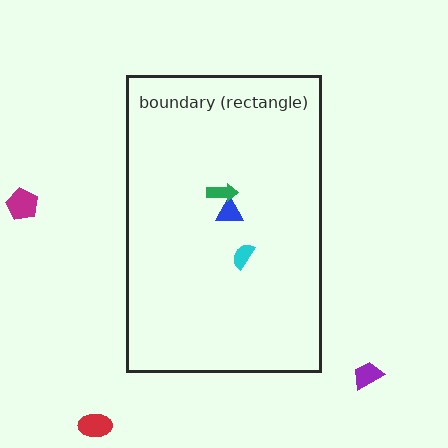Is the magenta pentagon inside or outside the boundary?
Outside.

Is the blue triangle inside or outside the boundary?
Inside.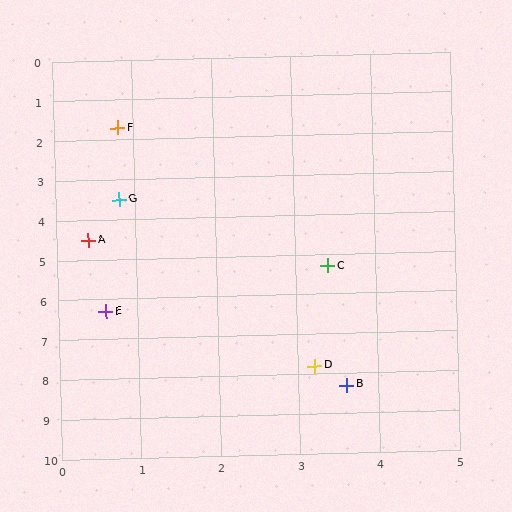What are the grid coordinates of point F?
Point F is at approximately (0.8, 1.7).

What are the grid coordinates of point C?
Point C is at approximately (3.4, 5.3).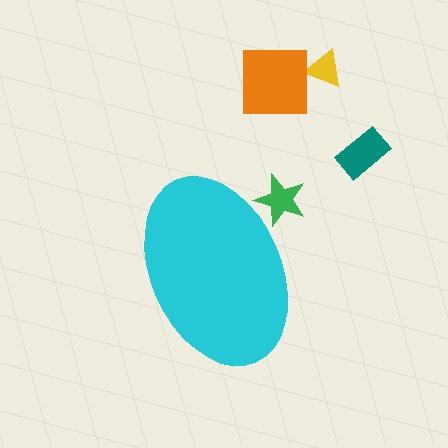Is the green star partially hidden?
Yes, the green star is partially hidden behind the cyan ellipse.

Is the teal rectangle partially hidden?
No, the teal rectangle is fully visible.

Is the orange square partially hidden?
No, the orange square is fully visible.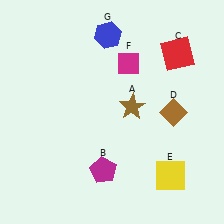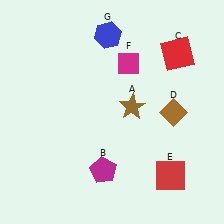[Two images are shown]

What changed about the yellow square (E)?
In Image 1, E is yellow. In Image 2, it changed to red.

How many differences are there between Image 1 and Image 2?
There is 1 difference between the two images.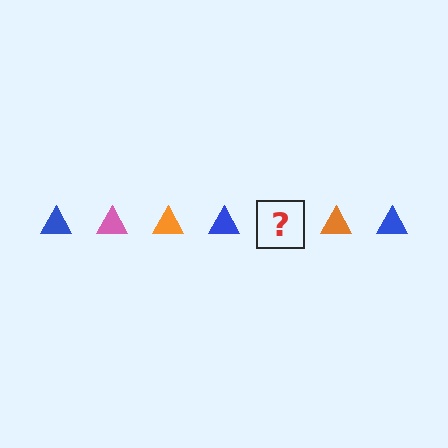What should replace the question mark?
The question mark should be replaced with a pink triangle.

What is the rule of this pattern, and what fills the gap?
The rule is that the pattern cycles through blue, pink, orange triangles. The gap should be filled with a pink triangle.